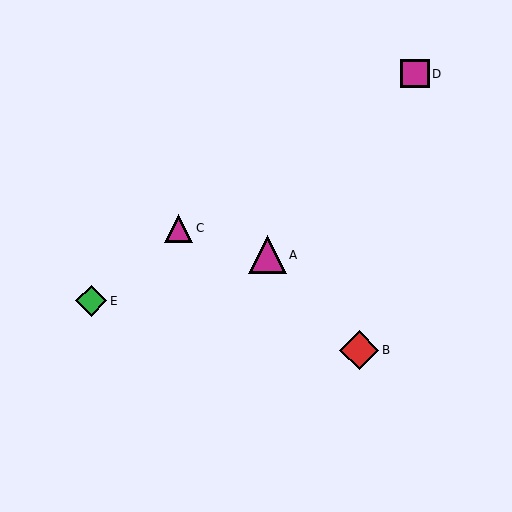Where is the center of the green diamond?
The center of the green diamond is at (91, 301).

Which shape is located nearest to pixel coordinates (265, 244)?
The magenta triangle (labeled A) at (267, 255) is nearest to that location.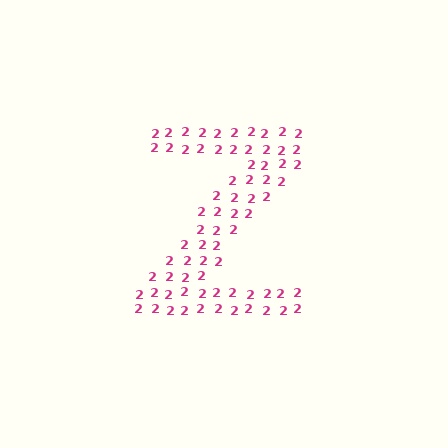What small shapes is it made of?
It is made of small digit 2's.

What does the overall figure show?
The overall figure shows the letter Z.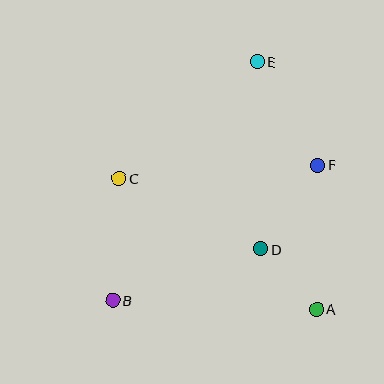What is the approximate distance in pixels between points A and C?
The distance between A and C is approximately 237 pixels.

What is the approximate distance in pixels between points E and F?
The distance between E and F is approximately 120 pixels.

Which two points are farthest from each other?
Points B and E are farthest from each other.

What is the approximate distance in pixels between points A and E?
The distance between A and E is approximately 254 pixels.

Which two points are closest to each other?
Points A and D are closest to each other.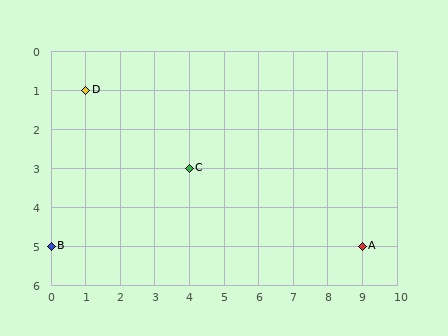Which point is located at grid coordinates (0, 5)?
Point B is at (0, 5).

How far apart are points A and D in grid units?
Points A and D are 8 columns and 4 rows apart (about 8.9 grid units diagonally).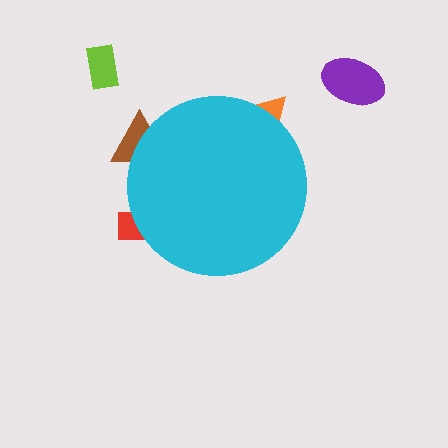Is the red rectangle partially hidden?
Yes, the red rectangle is partially hidden behind the cyan circle.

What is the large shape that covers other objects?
A cyan circle.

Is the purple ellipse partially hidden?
No, the purple ellipse is fully visible.